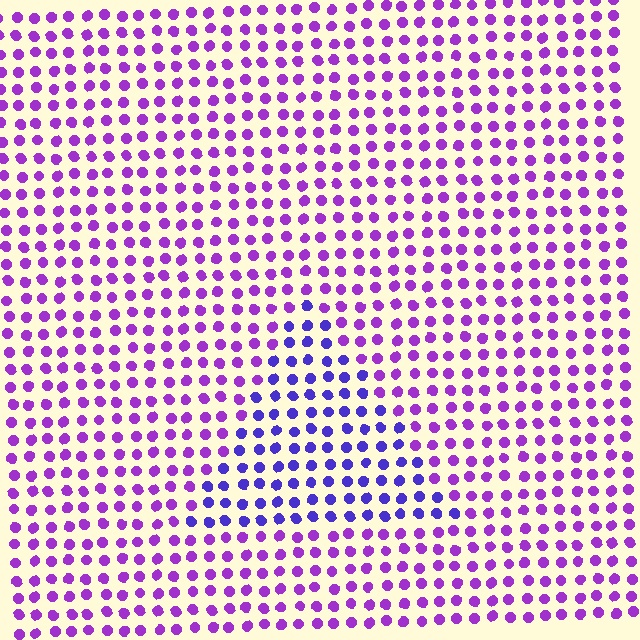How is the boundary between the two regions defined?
The boundary is defined purely by a slight shift in hue (about 34 degrees). Spacing, size, and orientation are identical on both sides.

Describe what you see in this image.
The image is filled with small purple elements in a uniform arrangement. A triangle-shaped region is visible where the elements are tinted to a slightly different hue, forming a subtle color boundary.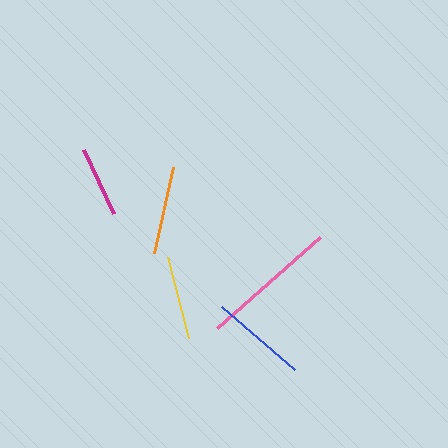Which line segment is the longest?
The pink line is the longest at approximately 138 pixels.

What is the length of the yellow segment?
The yellow segment is approximately 84 pixels long.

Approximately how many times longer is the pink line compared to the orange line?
The pink line is approximately 1.6 times the length of the orange line.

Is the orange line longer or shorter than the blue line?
The blue line is longer than the orange line.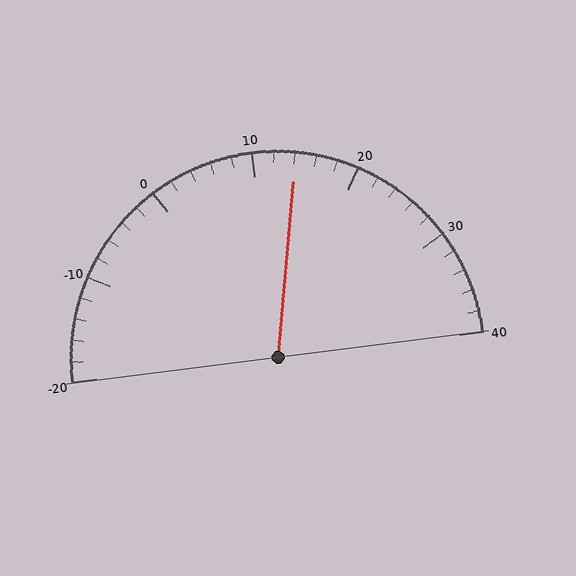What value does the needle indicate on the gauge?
The needle indicates approximately 14.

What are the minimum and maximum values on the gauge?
The gauge ranges from -20 to 40.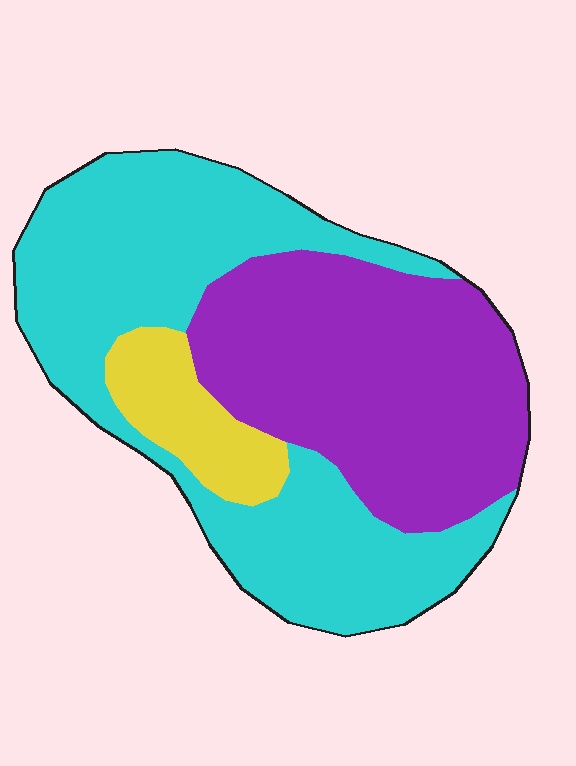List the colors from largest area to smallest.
From largest to smallest: cyan, purple, yellow.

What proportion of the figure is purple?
Purple takes up about two fifths (2/5) of the figure.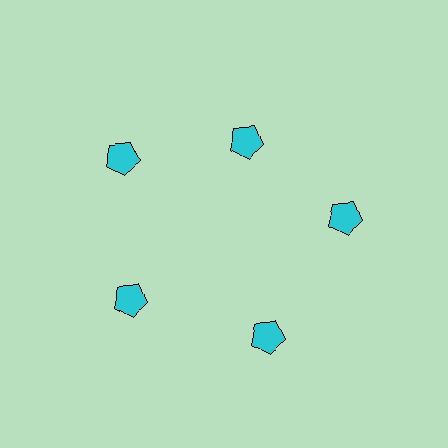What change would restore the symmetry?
The symmetry would be restored by moving it outward, back onto the ring so that all 5 pentagons sit at equal angles and equal distance from the center.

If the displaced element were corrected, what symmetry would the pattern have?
It would have 5-fold rotational symmetry — the pattern would map onto itself every 72 degrees.